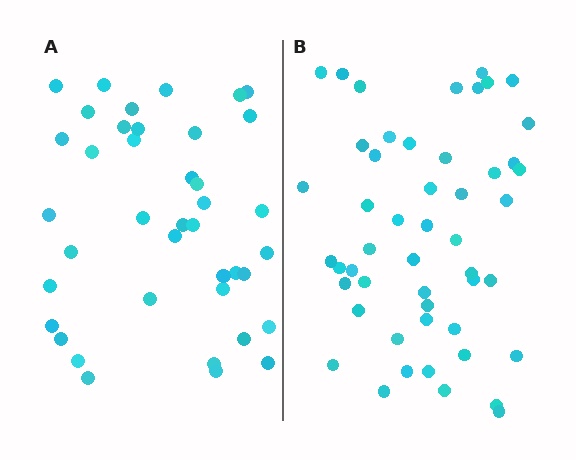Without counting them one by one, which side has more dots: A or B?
Region B (the right region) has more dots.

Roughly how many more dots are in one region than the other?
Region B has roughly 10 or so more dots than region A.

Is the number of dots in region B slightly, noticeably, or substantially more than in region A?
Region B has noticeably more, but not dramatically so. The ratio is roughly 1.2 to 1.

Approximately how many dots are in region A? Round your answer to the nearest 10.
About 40 dots.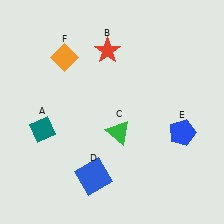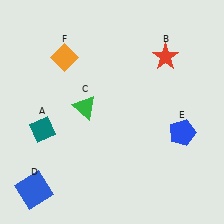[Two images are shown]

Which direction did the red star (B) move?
The red star (B) moved right.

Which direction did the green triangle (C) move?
The green triangle (C) moved left.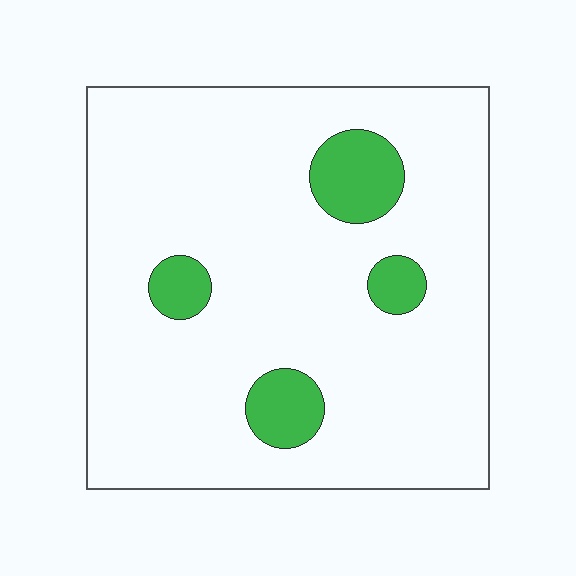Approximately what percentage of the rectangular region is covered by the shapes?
Approximately 10%.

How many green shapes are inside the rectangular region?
4.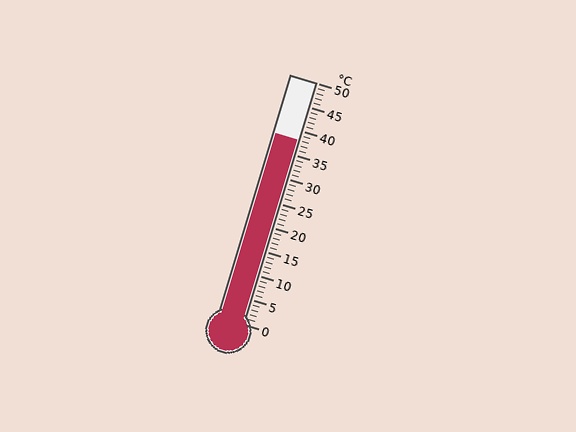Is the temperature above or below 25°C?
The temperature is above 25°C.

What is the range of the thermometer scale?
The thermometer scale ranges from 0°C to 50°C.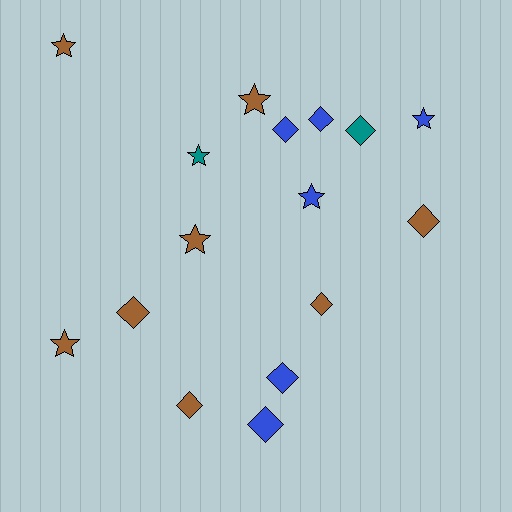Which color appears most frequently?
Brown, with 8 objects.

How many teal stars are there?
There is 1 teal star.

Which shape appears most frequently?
Diamond, with 9 objects.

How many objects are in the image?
There are 16 objects.